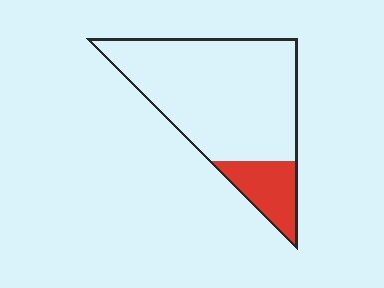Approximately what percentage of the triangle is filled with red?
Approximately 20%.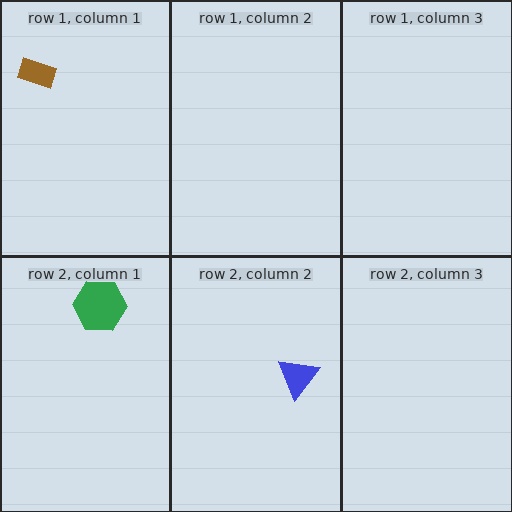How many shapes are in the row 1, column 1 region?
1.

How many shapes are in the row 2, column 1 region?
1.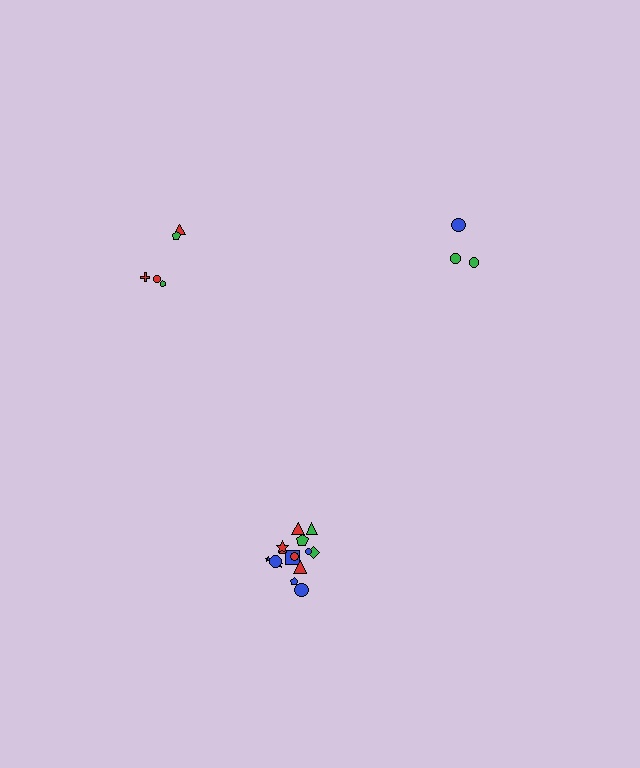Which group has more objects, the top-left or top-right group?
The top-left group.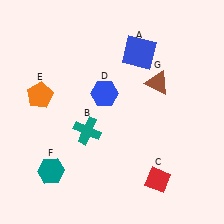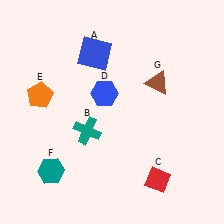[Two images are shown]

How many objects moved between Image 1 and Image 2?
1 object moved between the two images.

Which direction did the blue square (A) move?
The blue square (A) moved left.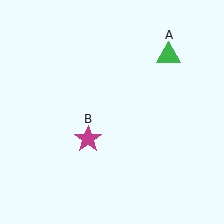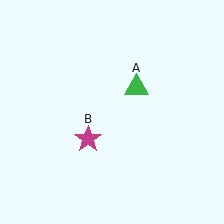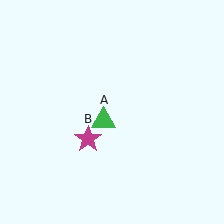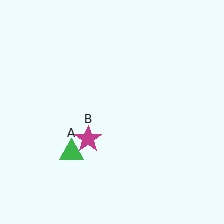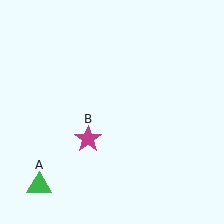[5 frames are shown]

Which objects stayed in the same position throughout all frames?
Magenta star (object B) remained stationary.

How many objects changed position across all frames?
1 object changed position: green triangle (object A).